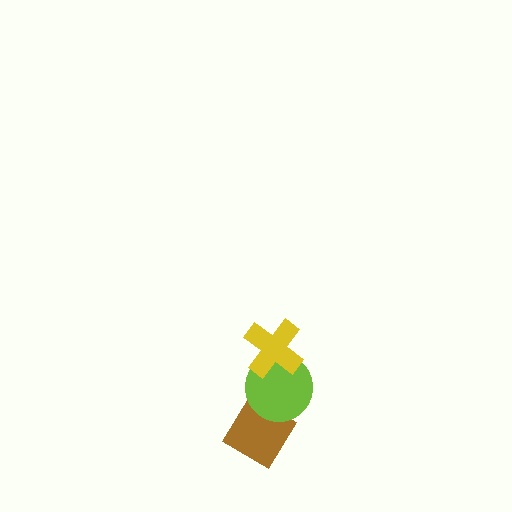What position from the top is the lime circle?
The lime circle is 2nd from the top.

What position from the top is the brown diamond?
The brown diamond is 3rd from the top.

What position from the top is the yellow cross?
The yellow cross is 1st from the top.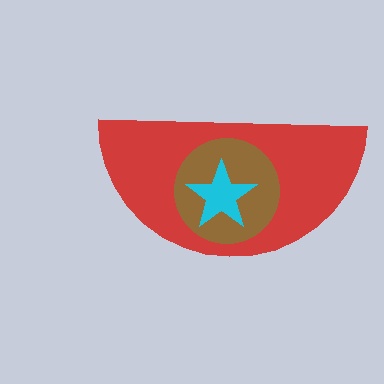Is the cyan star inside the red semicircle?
Yes.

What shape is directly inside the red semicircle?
The brown circle.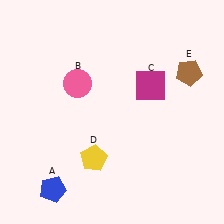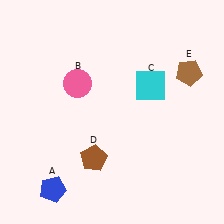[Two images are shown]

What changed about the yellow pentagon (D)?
In Image 1, D is yellow. In Image 2, it changed to brown.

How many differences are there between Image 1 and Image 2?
There are 2 differences between the two images.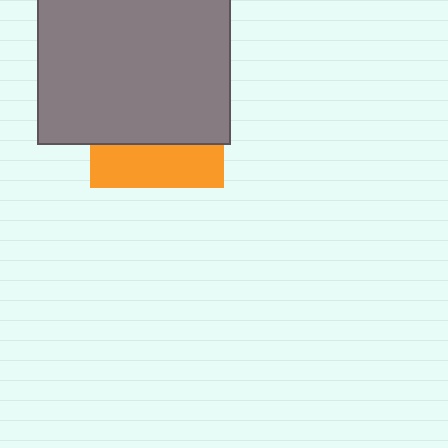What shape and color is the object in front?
The object in front is a gray rectangle.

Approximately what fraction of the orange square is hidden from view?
Roughly 69% of the orange square is hidden behind the gray rectangle.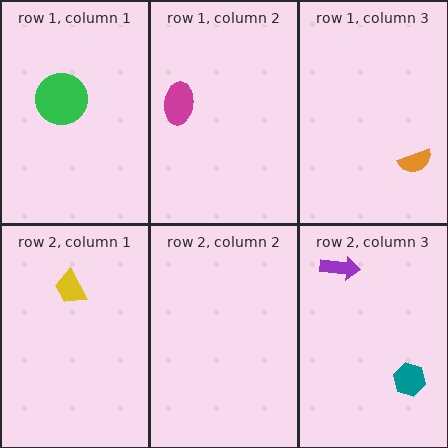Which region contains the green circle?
The row 1, column 1 region.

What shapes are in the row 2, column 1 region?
The yellow trapezoid.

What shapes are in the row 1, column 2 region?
The magenta ellipse.